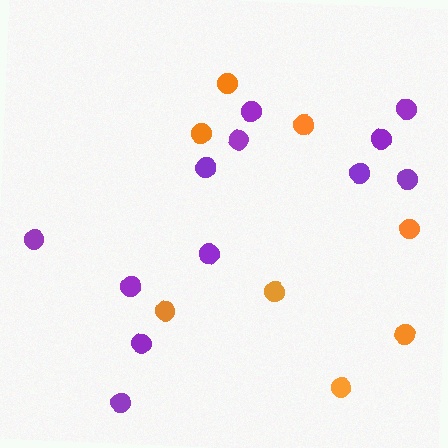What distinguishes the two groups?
There are 2 groups: one group of orange circles (8) and one group of purple circles (12).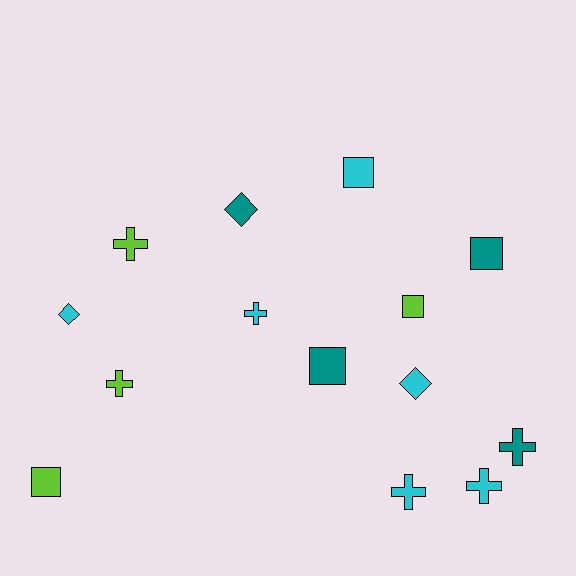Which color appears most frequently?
Cyan, with 6 objects.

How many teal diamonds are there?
There is 1 teal diamond.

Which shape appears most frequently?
Cross, with 6 objects.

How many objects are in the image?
There are 14 objects.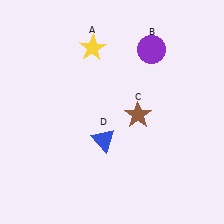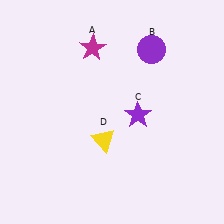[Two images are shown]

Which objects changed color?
A changed from yellow to magenta. C changed from brown to purple. D changed from blue to yellow.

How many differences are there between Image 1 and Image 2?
There are 3 differences between the two images.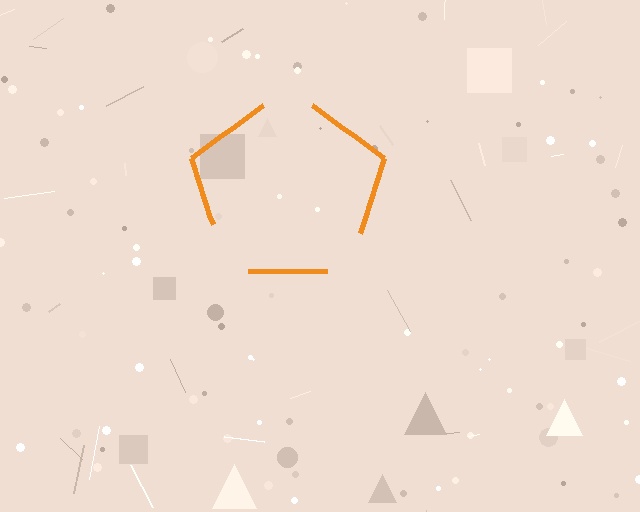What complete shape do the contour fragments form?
The contour fragments form a pentagon.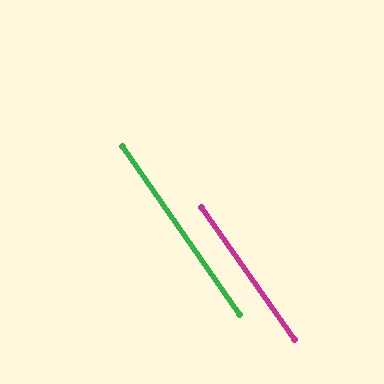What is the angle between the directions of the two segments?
Approximately 0 degrees.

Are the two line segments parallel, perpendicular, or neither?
Parallel — their directions differ by only 0.4°.